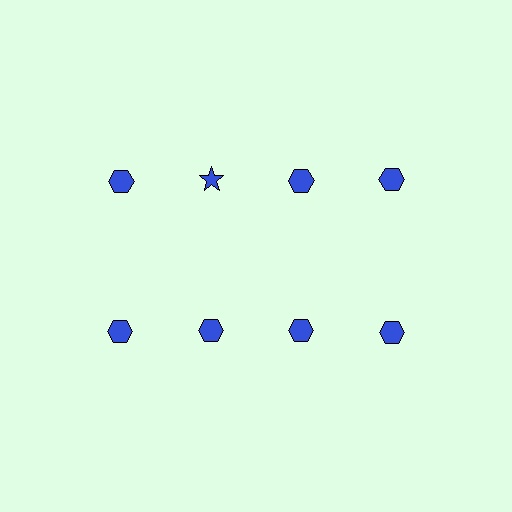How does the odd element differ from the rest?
It has a different shape: star instead of hexagon.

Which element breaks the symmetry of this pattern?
The blue star in the top row, second from left column breaks the symmetry. All other shapes are blue hexagons.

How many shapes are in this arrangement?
There are 8 shapes arranged in a grid pattern.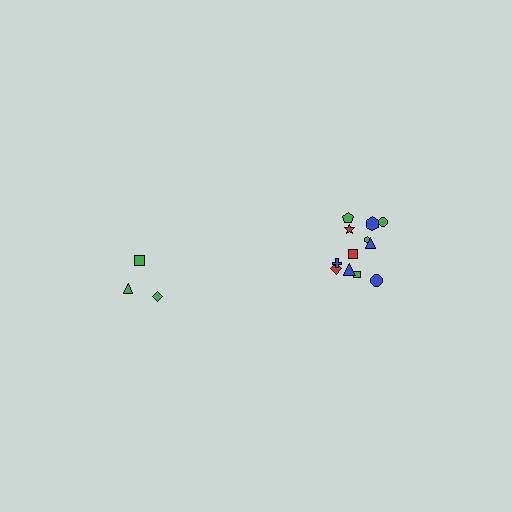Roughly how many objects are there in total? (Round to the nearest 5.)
Roughly 15 objects in total.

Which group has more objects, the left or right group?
The right group.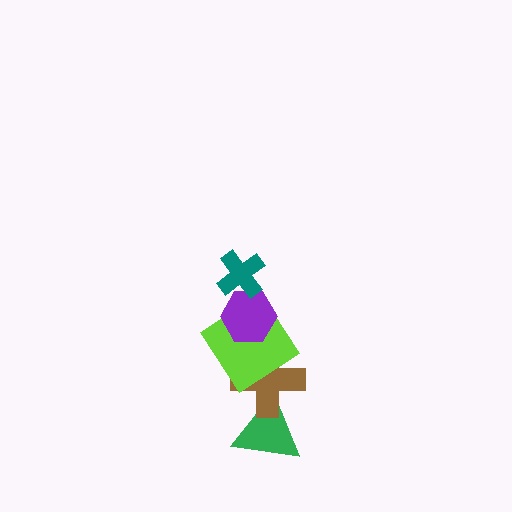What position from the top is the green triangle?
The green triangle is 5th from the top.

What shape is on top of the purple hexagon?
The teal cross is on top of the purple hexagon.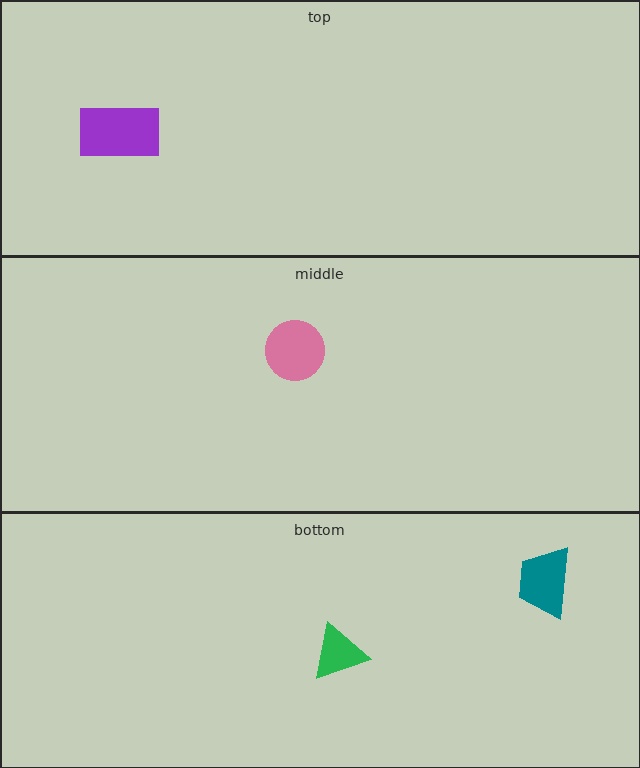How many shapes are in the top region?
1.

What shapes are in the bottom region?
The teal trapezoid, the green triangle.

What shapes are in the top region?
The purple rectangle.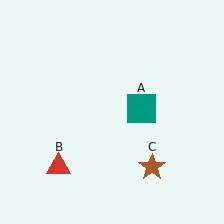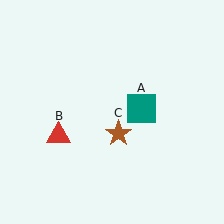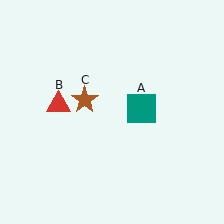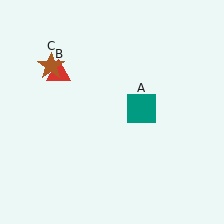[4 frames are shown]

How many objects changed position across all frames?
2 objects changed position: red triangle (object B), brown star (object C).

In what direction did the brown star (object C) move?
The brown star (object C) moved up and to the left.